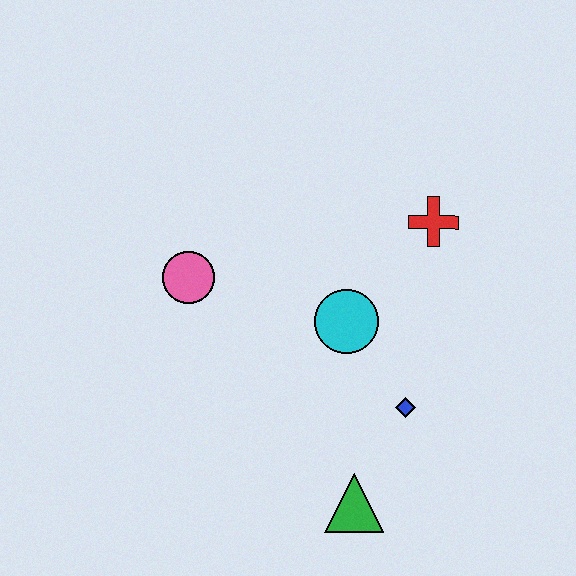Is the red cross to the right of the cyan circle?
Yes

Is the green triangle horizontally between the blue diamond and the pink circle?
Yes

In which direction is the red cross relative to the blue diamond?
The red cross is above the blue diamond.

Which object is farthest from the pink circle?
The green triangle is farthest from the pink circle.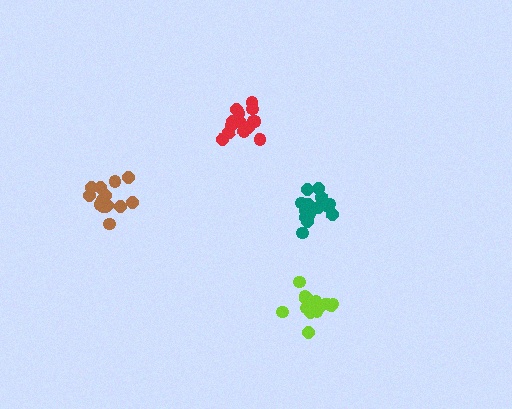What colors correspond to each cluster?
The clusters are colored: lime, brown, red, teal.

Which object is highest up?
The red cluster is topmost.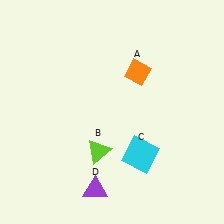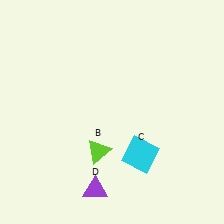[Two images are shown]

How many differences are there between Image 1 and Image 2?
There is 1 difference between the two images.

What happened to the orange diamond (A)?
The orange diamond (A) was removed in Image 2. It was in the top-right area of Image 1.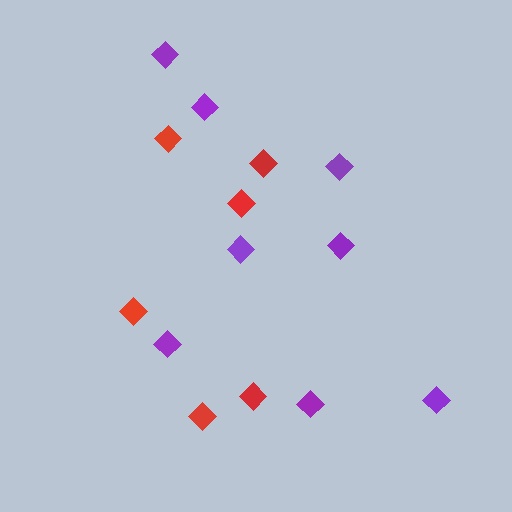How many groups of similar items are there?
There are 2 groups: one group of red diamonds (6) and one group of purple diamonds (8).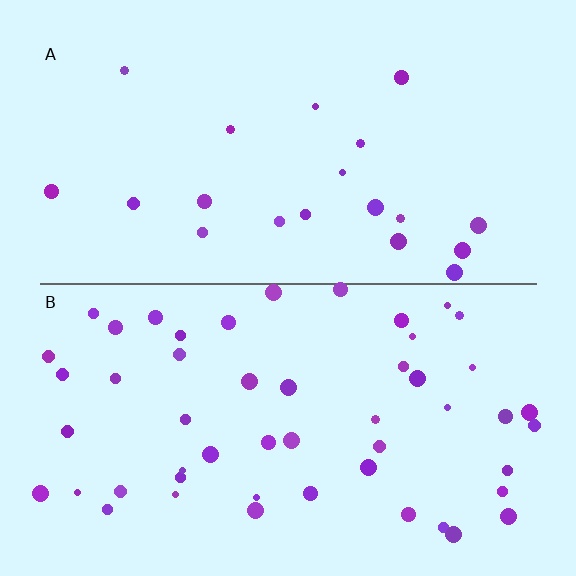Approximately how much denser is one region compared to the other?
Approximately 2.6× — region B over region A.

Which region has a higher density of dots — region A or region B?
B (the bottom).